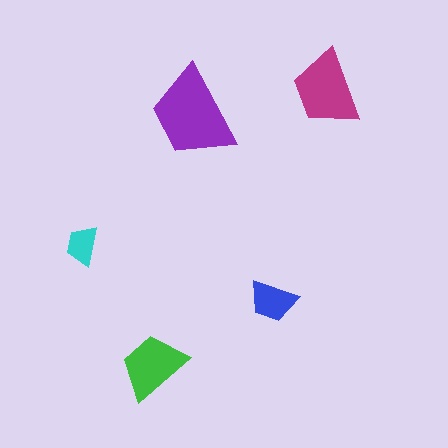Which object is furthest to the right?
The magenta trapezoid is rightmost.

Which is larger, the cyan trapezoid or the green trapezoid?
The green one.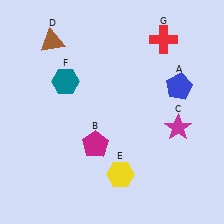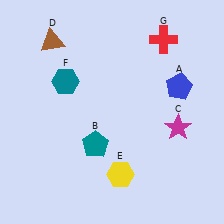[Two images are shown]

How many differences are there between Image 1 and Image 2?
There is 1 difference between the two images.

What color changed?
The pentagon (B) changed from magenta in Image 1 to teal in Image 2.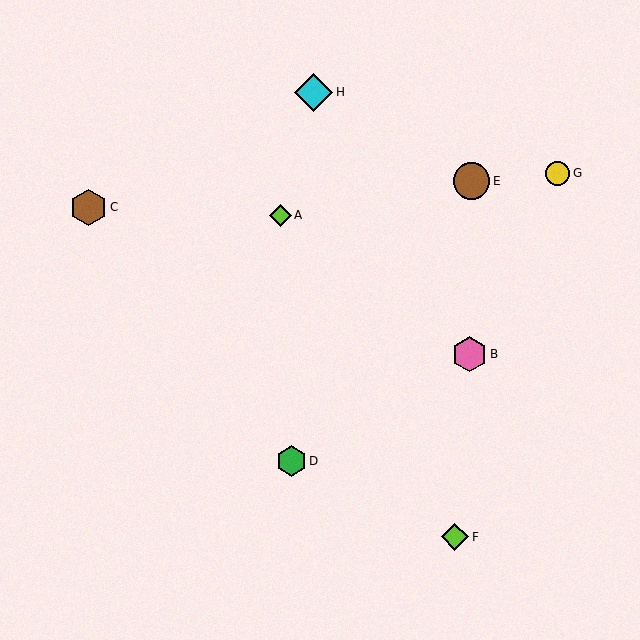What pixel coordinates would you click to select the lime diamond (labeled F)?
Click at (455, 537) to select the lime diamond F.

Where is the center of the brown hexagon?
The center of the brown hexagon is at (89, 207).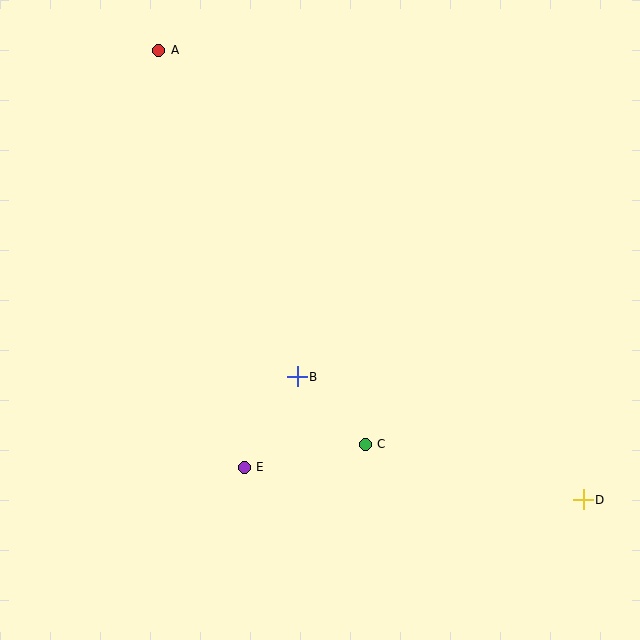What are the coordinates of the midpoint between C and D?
The midpoint between C and D is at (474, 472).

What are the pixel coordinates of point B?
Point B is at (297, 377).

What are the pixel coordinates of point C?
Point C is at (365, 444).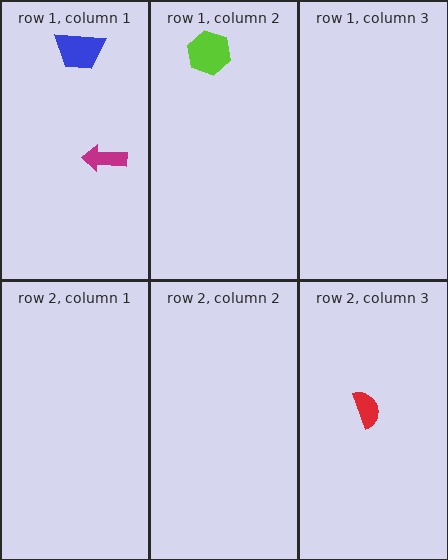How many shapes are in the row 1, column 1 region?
2.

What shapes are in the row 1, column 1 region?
The magenta arrow, the blue trapezoid.